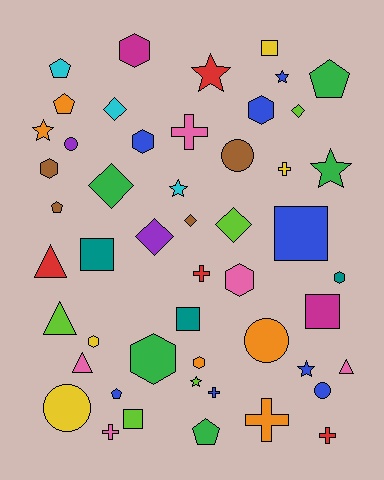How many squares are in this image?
There are 6 squares.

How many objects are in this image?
There are 50 objects.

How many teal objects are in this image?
There are 3 teal objects.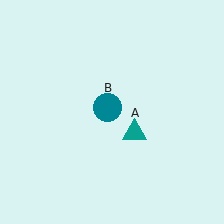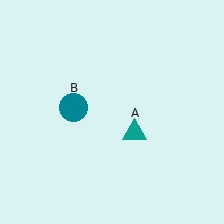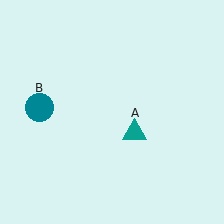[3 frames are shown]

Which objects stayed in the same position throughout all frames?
Teal triangle (object A) remained stationary.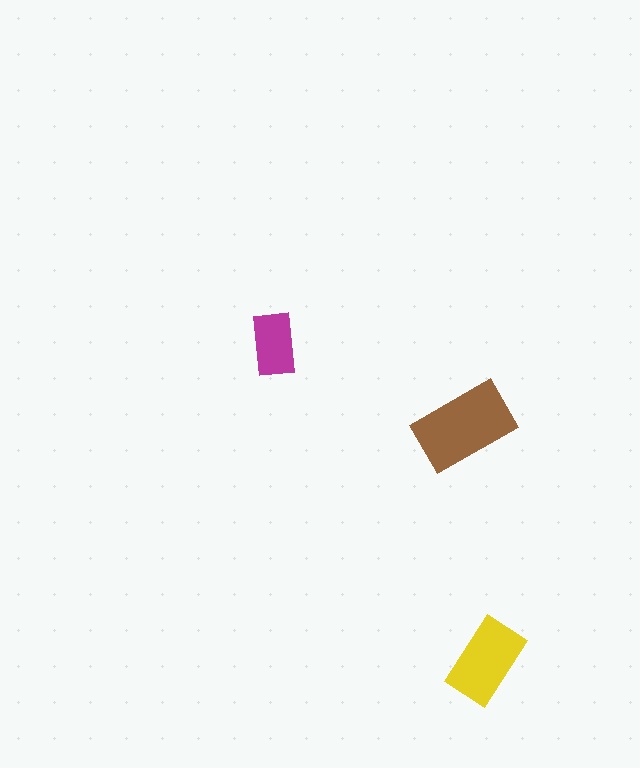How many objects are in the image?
There are 3 objects in the image.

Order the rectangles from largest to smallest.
the brown one, the yellow one, the magenta one.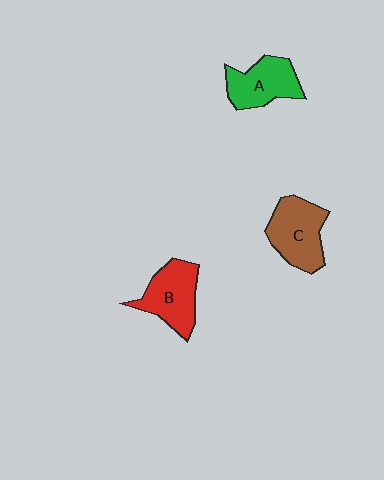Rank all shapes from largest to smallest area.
From largest to smallest: C (brown), B (red), A (green).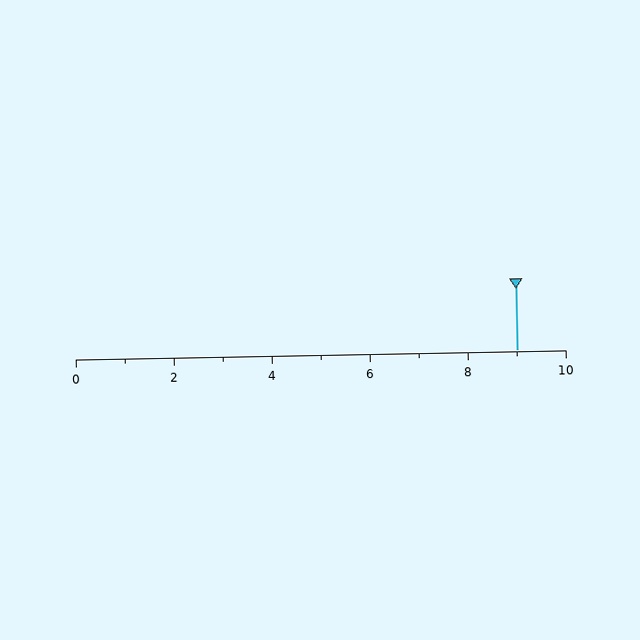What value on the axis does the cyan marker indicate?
The marker indicates approximately 9.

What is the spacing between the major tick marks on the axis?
The major ticks are spaced 2 apart.